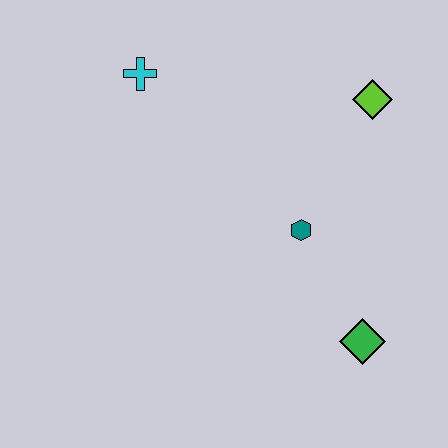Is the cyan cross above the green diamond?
Yes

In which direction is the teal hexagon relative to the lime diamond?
The teal hexagon is below the lime diamond.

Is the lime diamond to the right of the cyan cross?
Yes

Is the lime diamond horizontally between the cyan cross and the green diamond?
No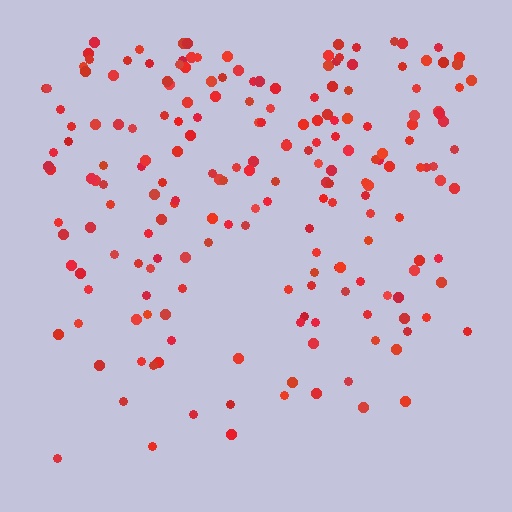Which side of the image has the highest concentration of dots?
The top.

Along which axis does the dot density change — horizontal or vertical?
Vertical.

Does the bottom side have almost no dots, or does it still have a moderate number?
Still a moderate number, just noticeably fewer than the top.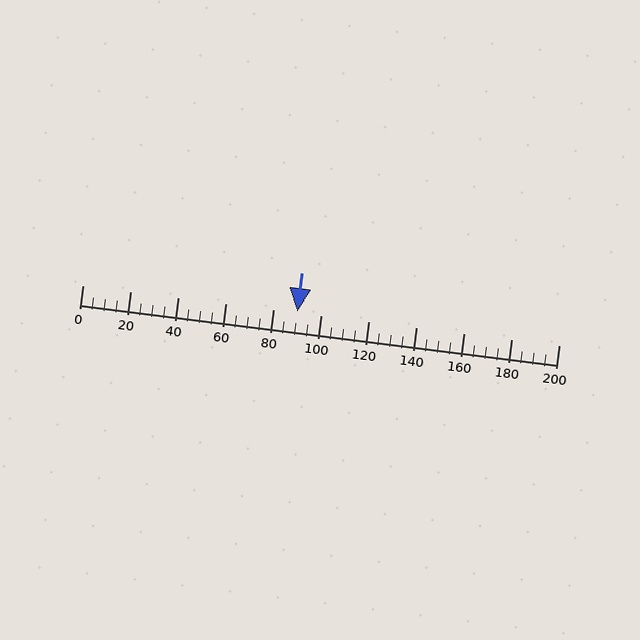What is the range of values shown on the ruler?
The ruler shows values from 0 to 200.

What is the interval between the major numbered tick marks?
The major tick marks are spaced 20 units apart.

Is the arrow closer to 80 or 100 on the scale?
The arrow is closer to 100.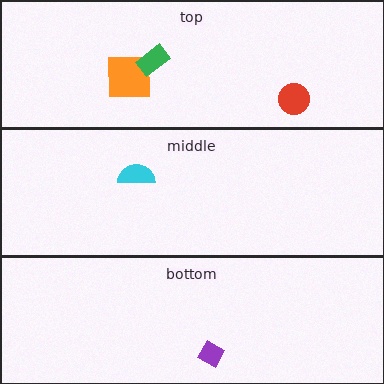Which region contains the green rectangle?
The top region.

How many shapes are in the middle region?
1.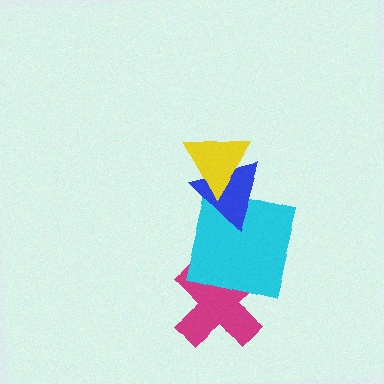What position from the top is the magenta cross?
The magenta cross is 4th from the top.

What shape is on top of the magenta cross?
The cyan square is on top of the magenta cross.